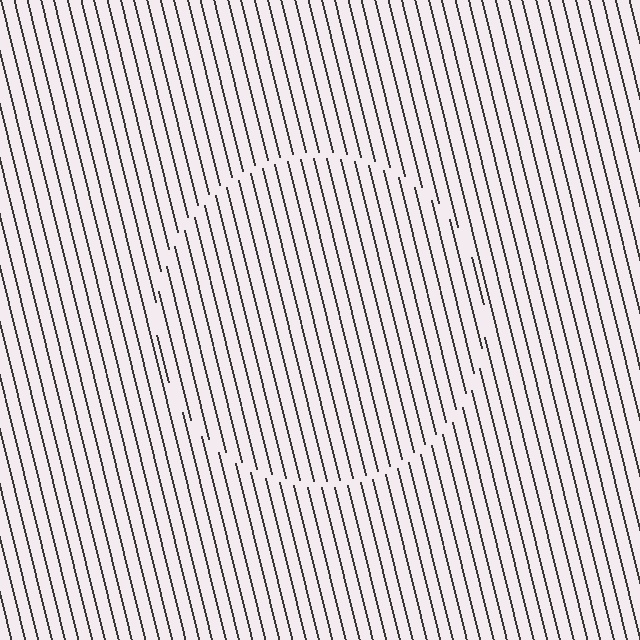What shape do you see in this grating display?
An illusory circle. The interior of the shape contains the same grating, shifted by half a period — the contour is defined by the phase discontinuity where line-ends from the inner and outer gratings abut.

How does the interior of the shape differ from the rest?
The interior of the shape contains the same grating, shifted by half a period — the contour is defined by the phase discontinuity where line-ends from the inner and outer gratings abut.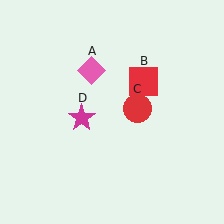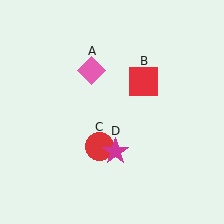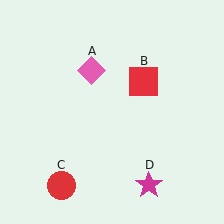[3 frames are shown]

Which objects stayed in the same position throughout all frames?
Pink diamond (object A) and red square (object B) remained stationary.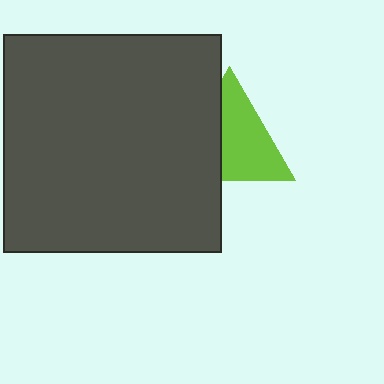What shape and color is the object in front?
The object in front is a dark gray square.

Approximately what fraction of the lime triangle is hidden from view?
Roughly 39% of the lime triangle is hidden behind the dark gray square.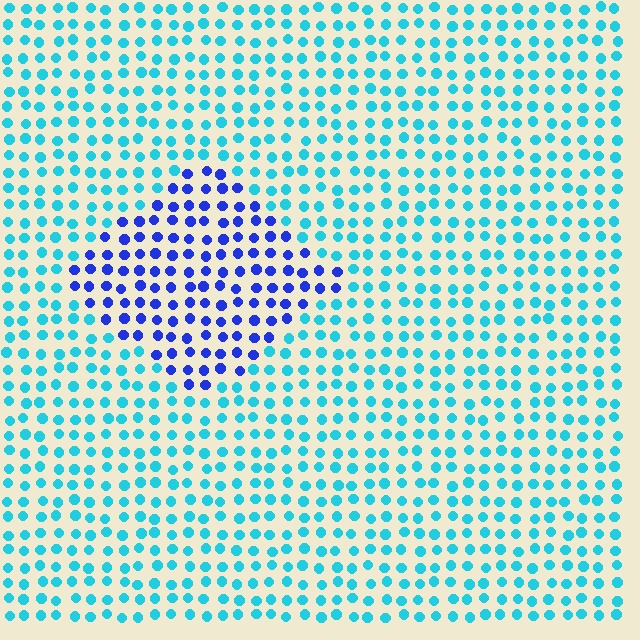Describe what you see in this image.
The image is filled with small cyan elements in a uniform arrangement. A diamond-shaped region is visible where the elements are tinted to a slightly different hue, forming a subtle color boundary.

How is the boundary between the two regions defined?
The boundary is defined purely by a slight shift in hue (about 49 degrees). Spacing, size, and orientation are identical on both sides.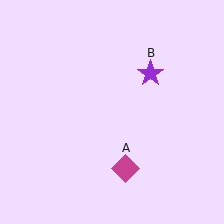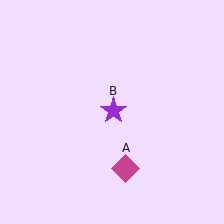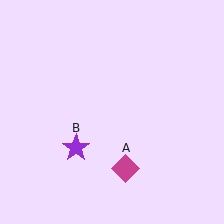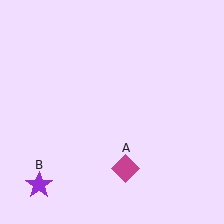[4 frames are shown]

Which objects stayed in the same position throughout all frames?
Magenta diamond (object A) remained stationary.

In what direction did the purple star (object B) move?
The purple star (object B) moved down and to the left.